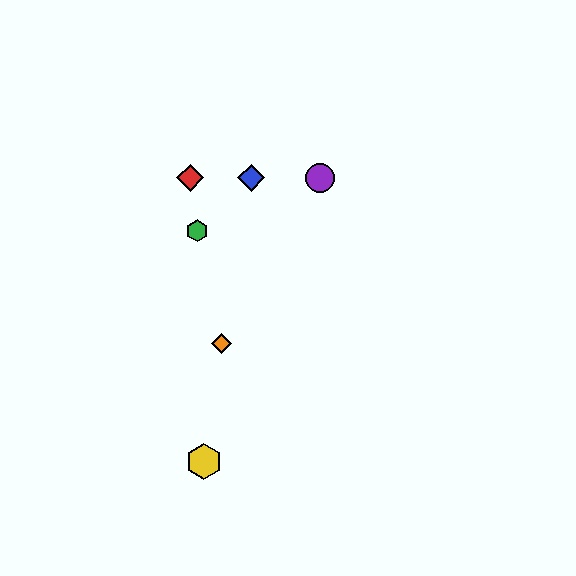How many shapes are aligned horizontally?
3 shapes (the red diamond, the blue diamond, the purple circle) are aligned horizontally.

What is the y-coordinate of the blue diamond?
The blue diamond is at y≈178.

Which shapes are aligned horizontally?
The red diamond, the blue diamond, the purple circle are aligned horizontally.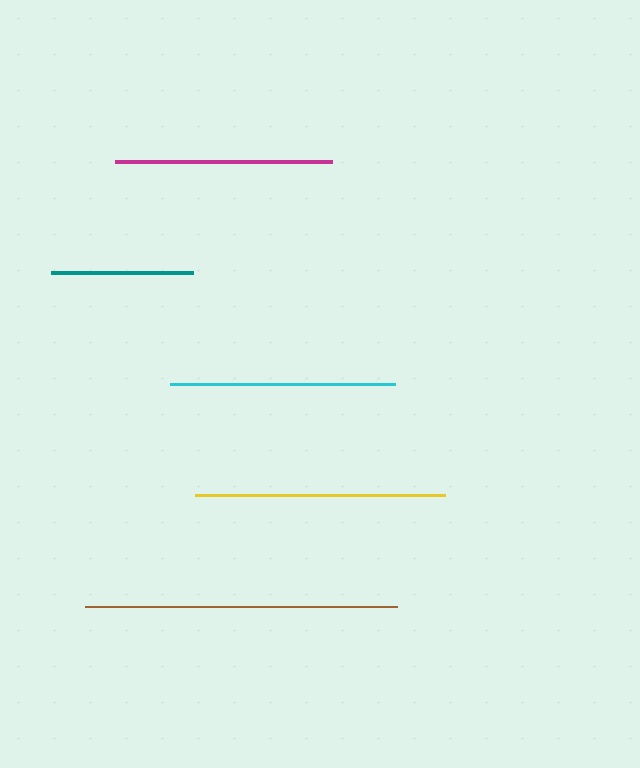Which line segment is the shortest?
The teal line is the shortest at approximately 141 pixels.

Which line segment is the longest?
The brown line is the longest at approximately 312 pixels.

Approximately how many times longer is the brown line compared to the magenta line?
The brown line is approximately 1.4 times the length of the magenta line.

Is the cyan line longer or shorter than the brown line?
The brown line is longer than the cyan line.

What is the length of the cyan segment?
The cyan segment is approximately 225 pixels long.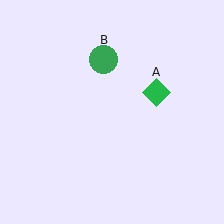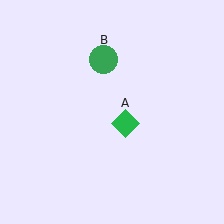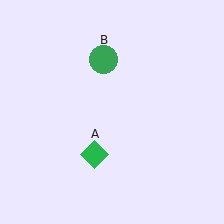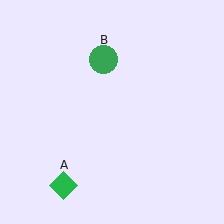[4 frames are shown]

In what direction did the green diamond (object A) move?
The green diamond (object A) moved down and to the left.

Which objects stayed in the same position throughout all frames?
Green circle (object B) remained stationary.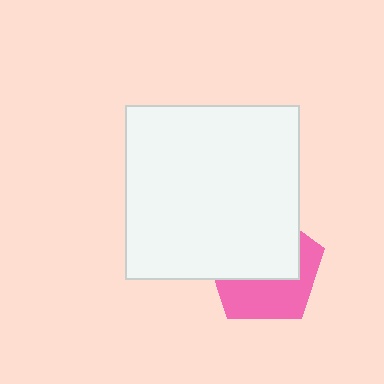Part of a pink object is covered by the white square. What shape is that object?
It is a pentagon.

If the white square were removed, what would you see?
You would see the complete pink pentagon.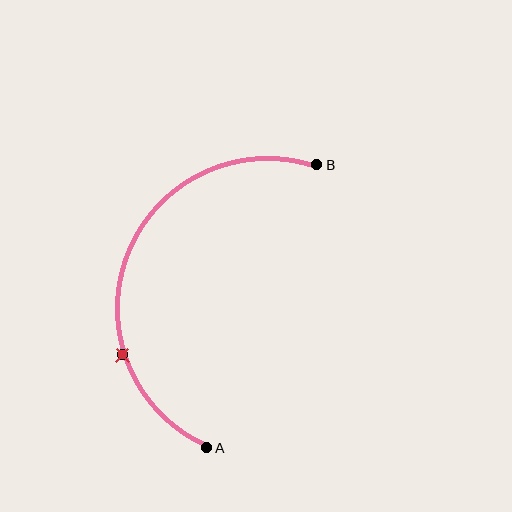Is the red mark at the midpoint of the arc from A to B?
No. The red mark lies on the arc but is closer to endpoint A. The arc midpoint would be at the point on the curve equidistant along the arc from both A and B.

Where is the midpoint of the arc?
The arc midpoint is the point on the curve farthest from the straight line joining A and B. It sits to the left of that line.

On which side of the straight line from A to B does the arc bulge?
The arc bulges to the left of the straight line connecting A and B.